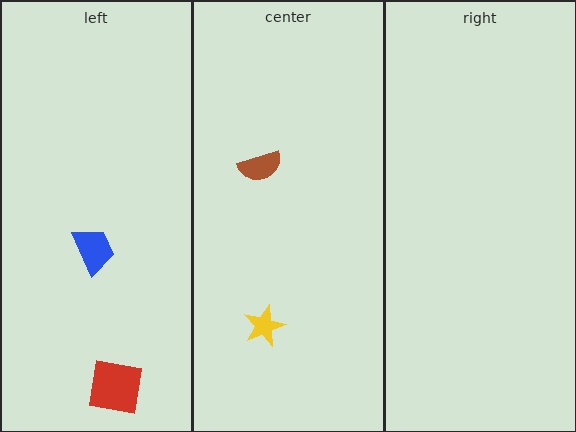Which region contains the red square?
The left region.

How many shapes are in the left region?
2.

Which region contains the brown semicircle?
The center region.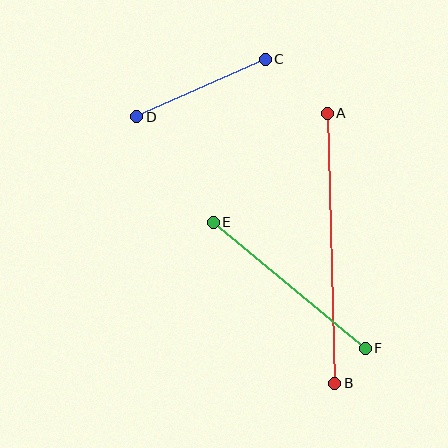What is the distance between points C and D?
The distance is approximately 141 pixels.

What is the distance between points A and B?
The distance is approximately 270 pixels.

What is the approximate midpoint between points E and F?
The midpoint is at approximately (289, 285) pixels.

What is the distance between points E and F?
The distance is approximately 198 pixels.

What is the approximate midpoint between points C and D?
The midpoint is at approximately (201, 88) pixels.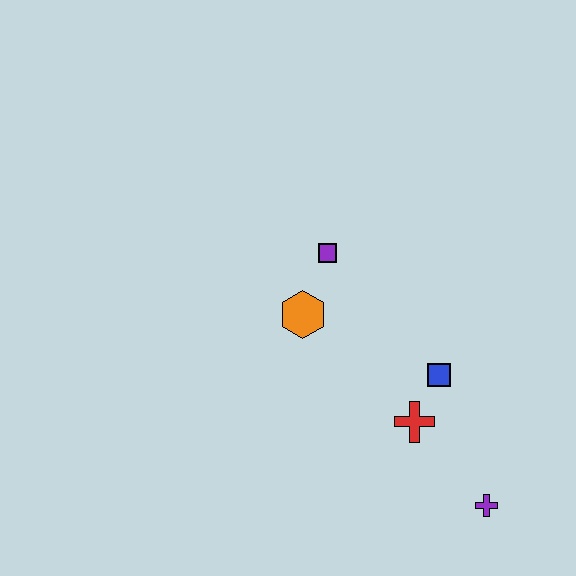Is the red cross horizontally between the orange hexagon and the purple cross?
Yes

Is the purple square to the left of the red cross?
Yes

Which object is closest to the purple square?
The orange hexagon is closest to the purple square.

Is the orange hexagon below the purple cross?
No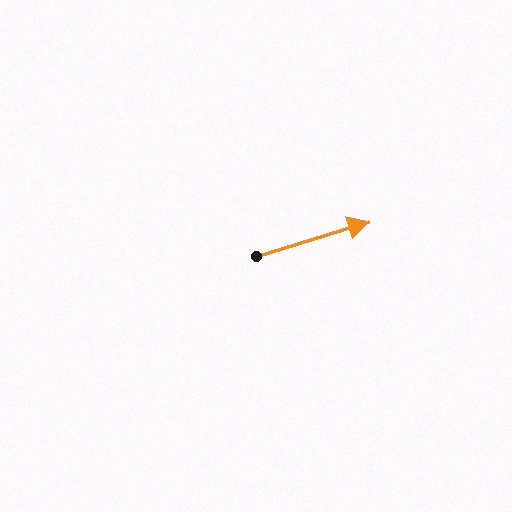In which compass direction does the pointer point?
East.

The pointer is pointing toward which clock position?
Roughly 2 o'clock.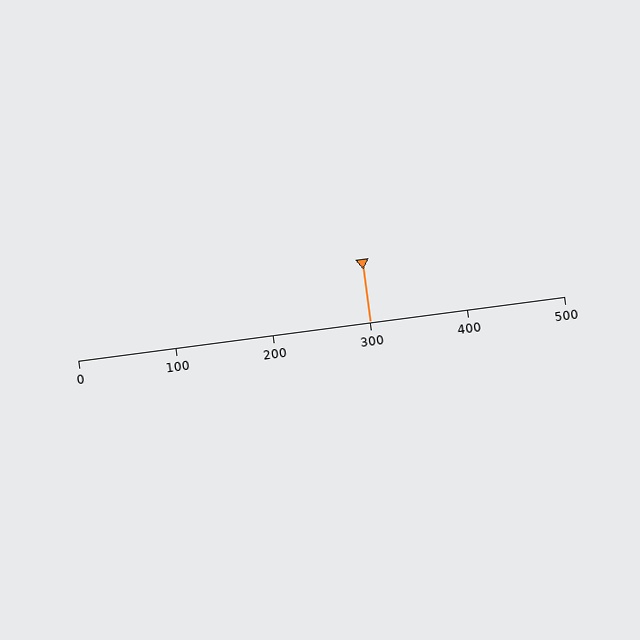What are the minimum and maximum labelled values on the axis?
The axis runs from 0 to 500.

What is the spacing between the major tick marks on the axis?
The major ticks are spaced 100 apart.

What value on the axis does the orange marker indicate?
The marker indicates approximately 300.